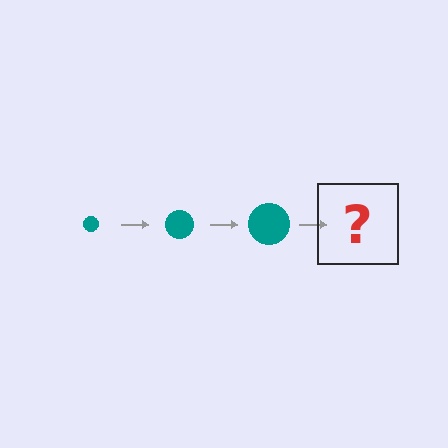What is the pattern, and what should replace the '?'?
The pattern is that the circle gets progressively larger each step. The '?' should be a teal circle, larger than the previous one.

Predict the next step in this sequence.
The next step is a teal circle, larger than the previous one.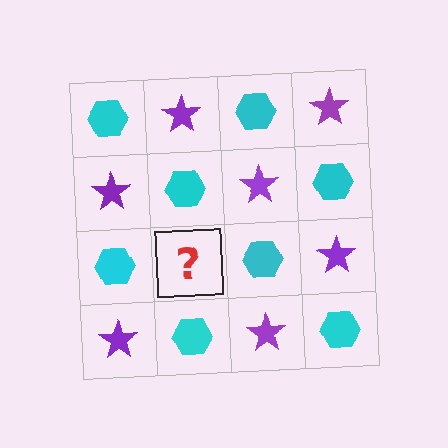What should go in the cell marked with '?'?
The missing cell should contain a purple star.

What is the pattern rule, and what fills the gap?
The rule is that it alternates cyan hexagon and purple star in a checkerboard pattern. The gap should be filled with a purple star.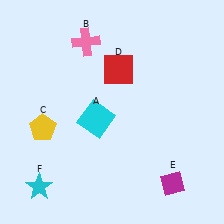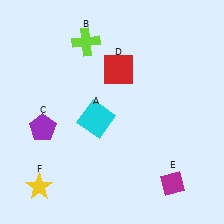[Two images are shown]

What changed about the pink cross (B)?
In Image 1, B is pink. In Image 2, it changed to lime.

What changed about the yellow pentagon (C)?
In Image 1, C is yellow. In Image 2, it changed to purple.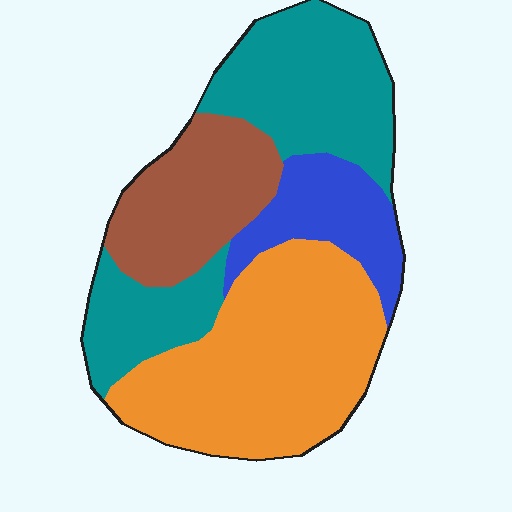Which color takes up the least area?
Blue, at roughly 15%.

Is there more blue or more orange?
Orange.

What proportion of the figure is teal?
Teal takes up about one third (1/3) of the figure.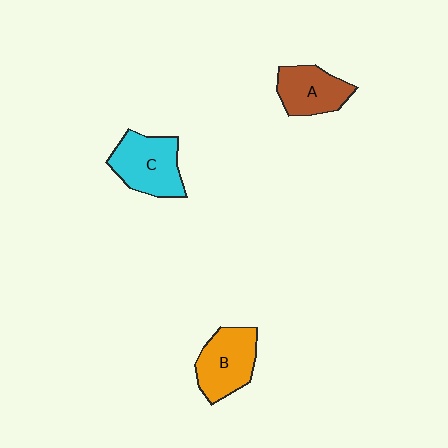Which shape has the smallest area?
Shape A (brown).